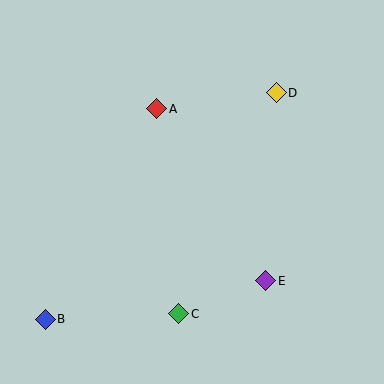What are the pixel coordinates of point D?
Point D is at (276, 93).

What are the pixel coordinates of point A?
Point A is at (157, 109).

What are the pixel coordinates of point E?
Point E is at (266, 281).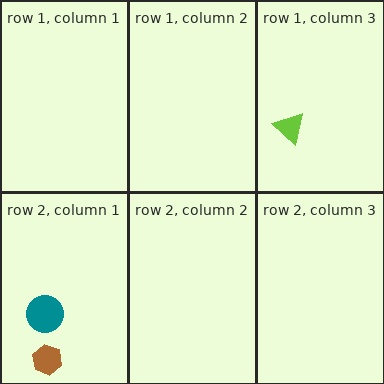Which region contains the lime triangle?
The row 1, column 3 region.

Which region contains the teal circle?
The row 2, column 1 region.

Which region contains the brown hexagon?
The row 2, column 1 region.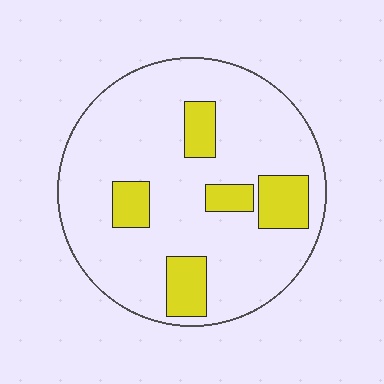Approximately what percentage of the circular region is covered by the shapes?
Approximately 20%.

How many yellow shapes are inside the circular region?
5.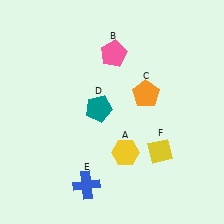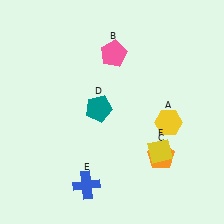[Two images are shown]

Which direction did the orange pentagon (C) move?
The orange pentagon (C) moved down.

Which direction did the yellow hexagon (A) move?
The yellow hexagon (A) moved right.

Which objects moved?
The objects that moved are: the yellow hexagon (A), the orange pentagon (C).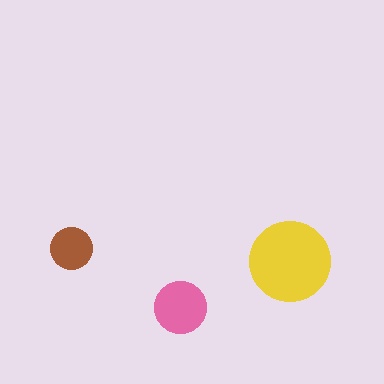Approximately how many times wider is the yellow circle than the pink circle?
About 1.5 times wider.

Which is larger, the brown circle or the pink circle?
The pink one.